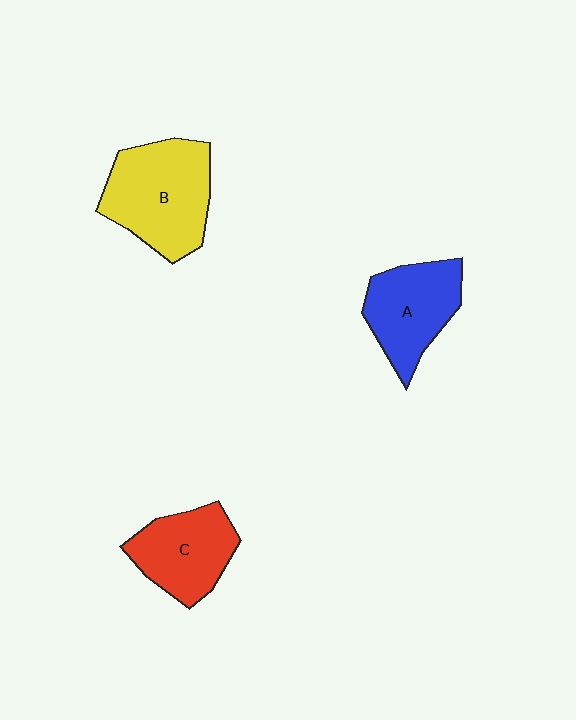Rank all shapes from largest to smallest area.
From largest to smallest: B (yellow), A (blue), C (red).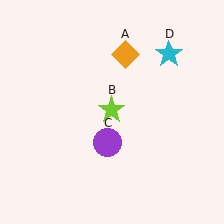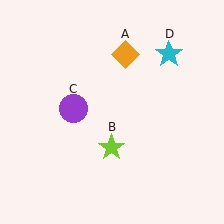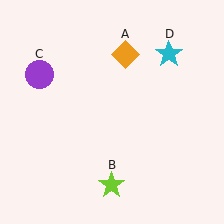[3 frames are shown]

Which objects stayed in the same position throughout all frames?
Orange diamond (object A) and cyan star (object D) remained stationary.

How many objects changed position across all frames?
2 objects changed position: lime star (object B), purple circle (object C).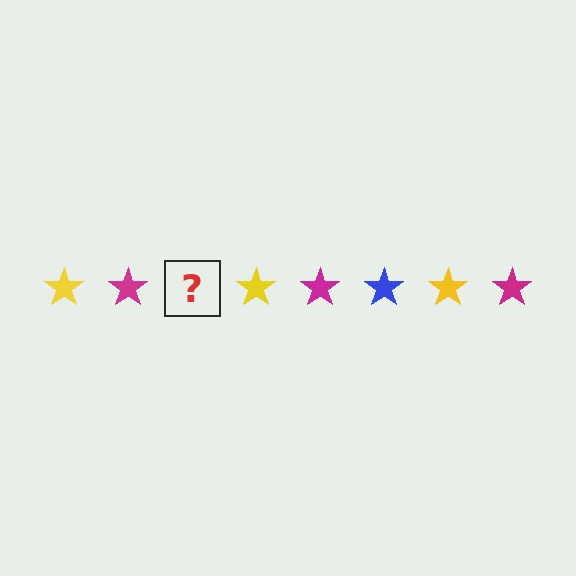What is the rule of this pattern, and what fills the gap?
The rule is that the pattern cycles through yellow, magenta, blue stars. The gap should be filled with a blue star.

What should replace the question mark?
The question mark should be replaced with a blue star.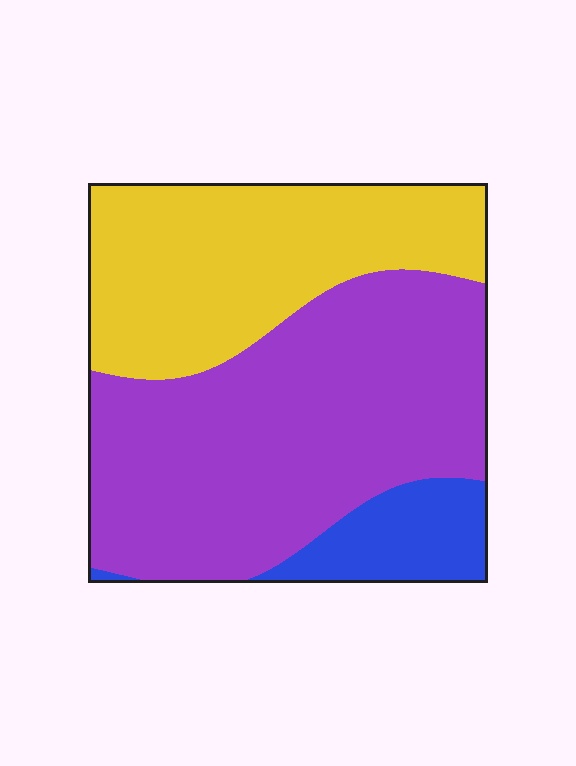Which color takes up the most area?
Purple, at roughly 55%.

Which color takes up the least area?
Blue, at roughly 10%.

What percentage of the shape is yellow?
Yellow takes up between a third and a half of the shape.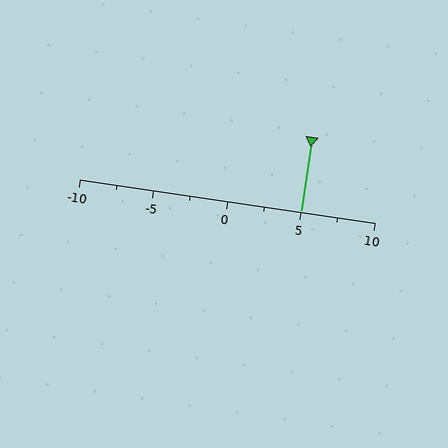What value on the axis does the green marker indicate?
The marker indicates approximately 5.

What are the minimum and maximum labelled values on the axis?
The axis runs from -10 to 10.